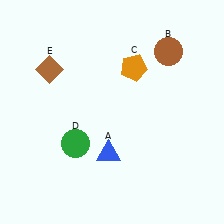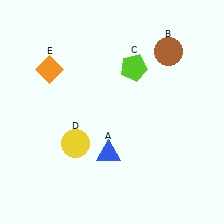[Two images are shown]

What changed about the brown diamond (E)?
In Image 1, E is brown. In Image 2, it changed to orange.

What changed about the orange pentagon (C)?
In Image 1, C is orange. In Image 2, it changed to lime.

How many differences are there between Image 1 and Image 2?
There are 3 differences between the two images.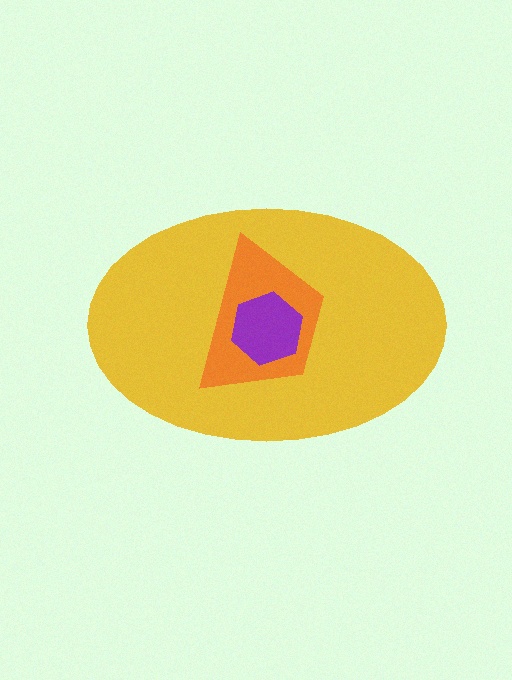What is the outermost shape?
The yellow ellipse.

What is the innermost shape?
The purple hexagon.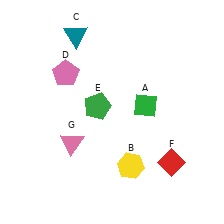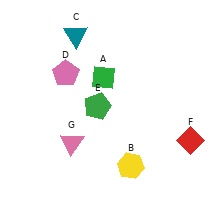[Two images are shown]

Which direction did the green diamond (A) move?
The green diamond (A) moved left.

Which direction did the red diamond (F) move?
The red diamond (F) moved up.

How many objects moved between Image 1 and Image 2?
2 objects moved between the two images.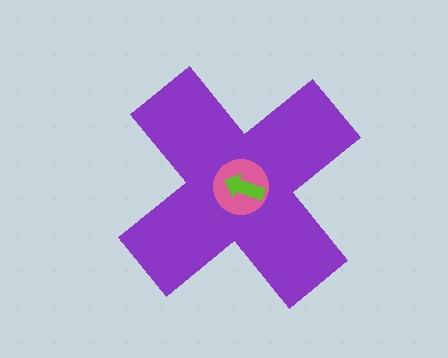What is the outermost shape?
The purple cross.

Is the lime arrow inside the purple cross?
Yes.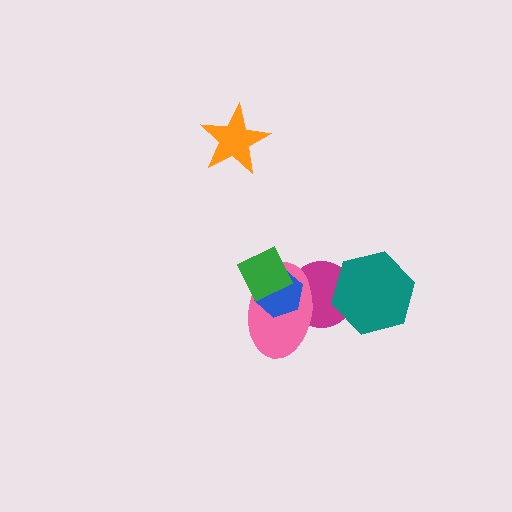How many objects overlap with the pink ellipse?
3 objects overlap with the pink ellipse.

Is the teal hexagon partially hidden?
No, no other shape covers it.